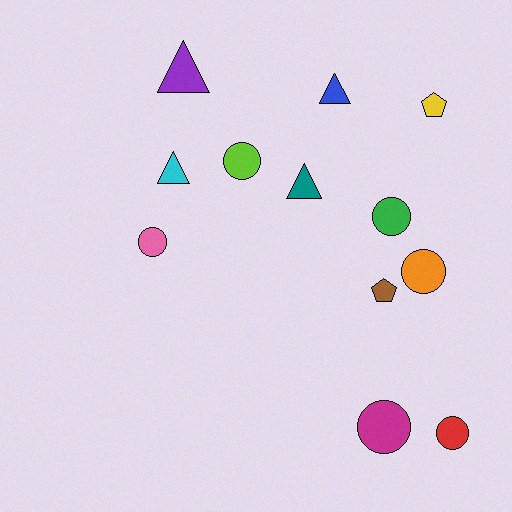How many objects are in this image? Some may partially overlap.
There are 12 objects.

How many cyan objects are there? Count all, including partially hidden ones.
There is 1 cyan object.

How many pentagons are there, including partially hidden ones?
There are 2 pentagons.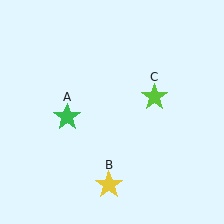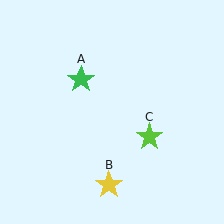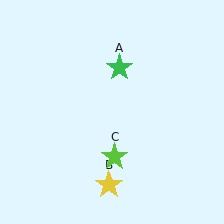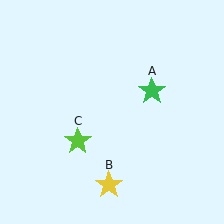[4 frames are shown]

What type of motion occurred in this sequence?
The green star (object A), lime star (object C) rotated clockwise around the center of the scene.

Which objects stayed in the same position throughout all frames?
Yellow star (object B) remained stationary.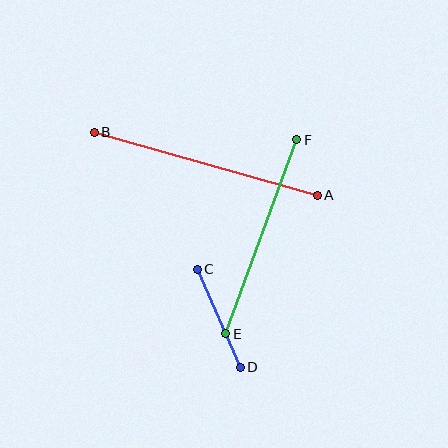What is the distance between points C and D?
The distance is approximately 107 pixels.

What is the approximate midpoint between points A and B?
The midpoint is at approximately (206, 164) pixels.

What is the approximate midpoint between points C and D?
The midpoint is at approximately (219, 318) pixels.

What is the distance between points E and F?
The distance is approximately 207 pixels.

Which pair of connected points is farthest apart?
Points A and B are farthest apart.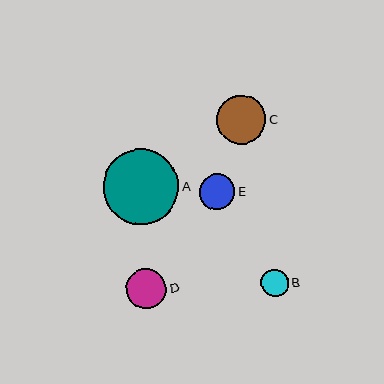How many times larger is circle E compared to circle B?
Circle E is approximately 1.3 times the size of circle B.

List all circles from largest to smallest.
From largest to smallest: A, C, D, E, B.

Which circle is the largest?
Circle A is the largest with a size of approximately 76 pixels.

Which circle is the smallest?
Circle B is the smallest with a size of approximately 28 pixels.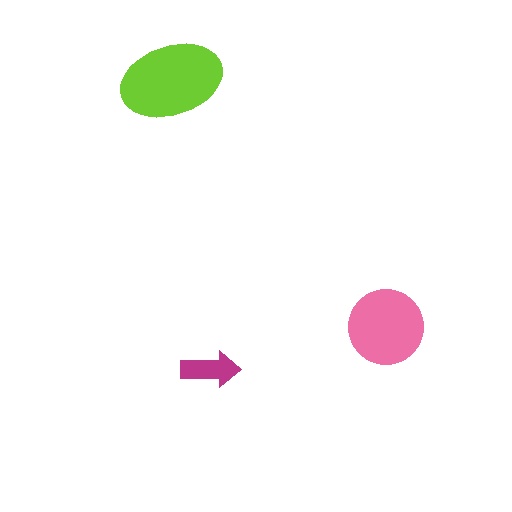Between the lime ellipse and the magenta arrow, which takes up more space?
The lime ellipse.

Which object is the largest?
The lime ellipse.